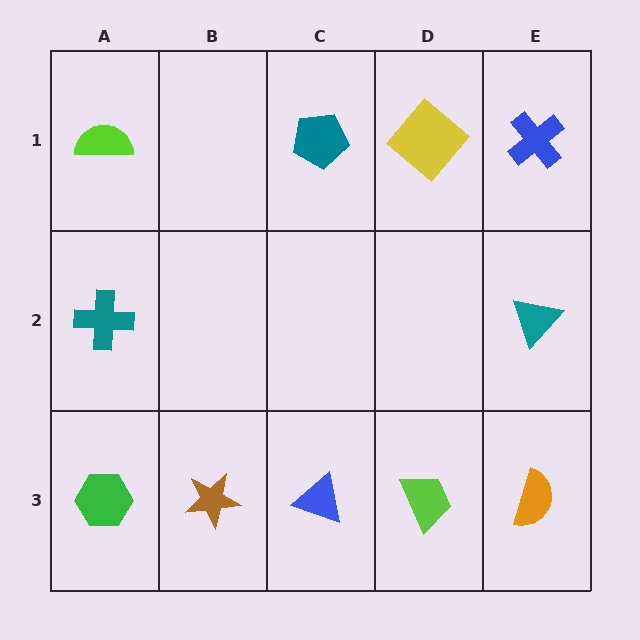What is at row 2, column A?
A teal cross.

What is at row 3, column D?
A lime trapezoid.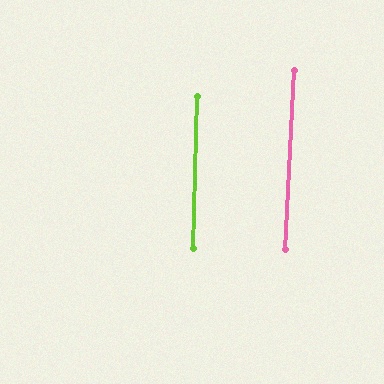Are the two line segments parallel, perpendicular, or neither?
Parallel — their directions differ by only 1.8°.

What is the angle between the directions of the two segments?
Approximately 2 degrees.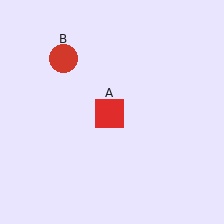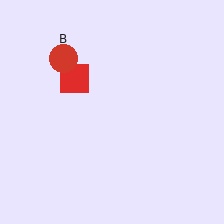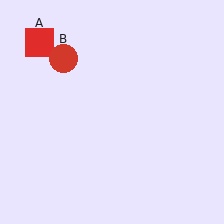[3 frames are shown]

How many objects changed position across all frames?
1 object changed position: red square (object A).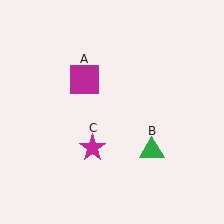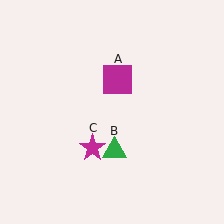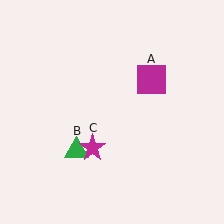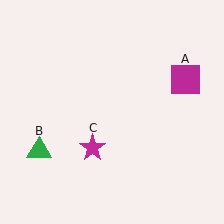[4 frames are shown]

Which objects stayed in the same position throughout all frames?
Magenta star (object C) remained stationary.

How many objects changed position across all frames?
2 objects changed position: magenta square (object A), green triangle (object B).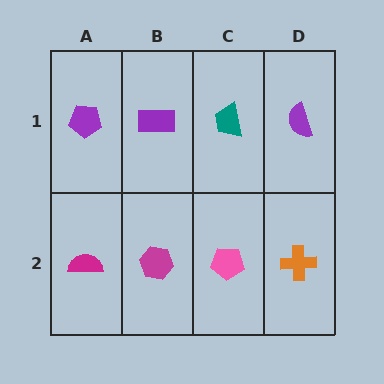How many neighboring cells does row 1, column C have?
3.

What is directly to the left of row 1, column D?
A teal trapezoid.